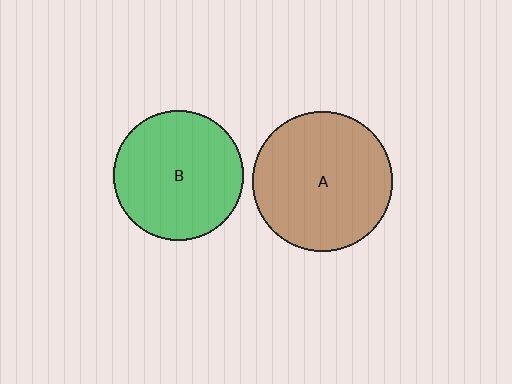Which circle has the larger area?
Circle A (brown).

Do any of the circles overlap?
No, none of the circles overlap.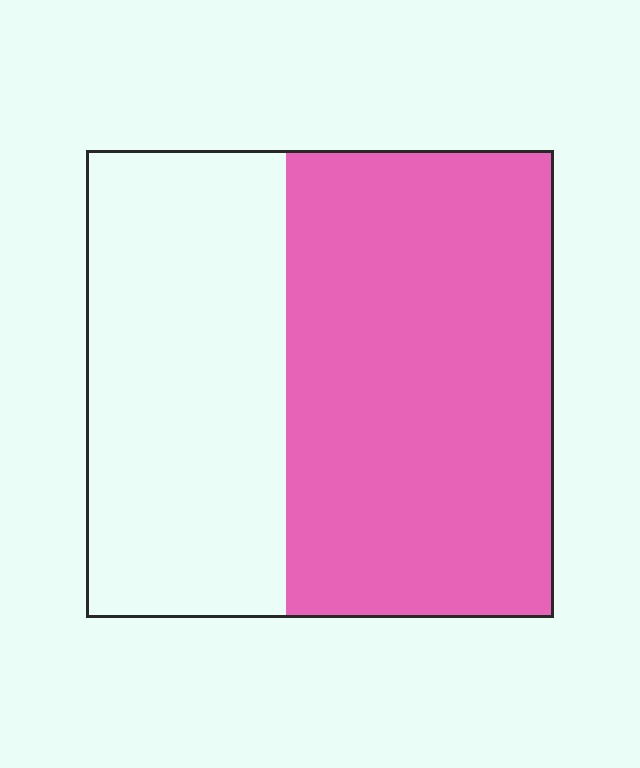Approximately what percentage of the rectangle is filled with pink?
Approximately 55%.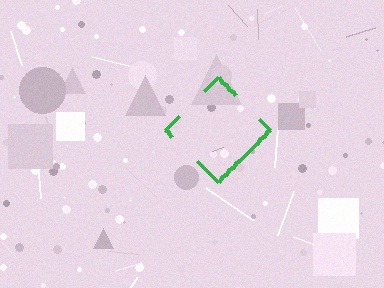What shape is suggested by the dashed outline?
The dashed outline suggests a diamond.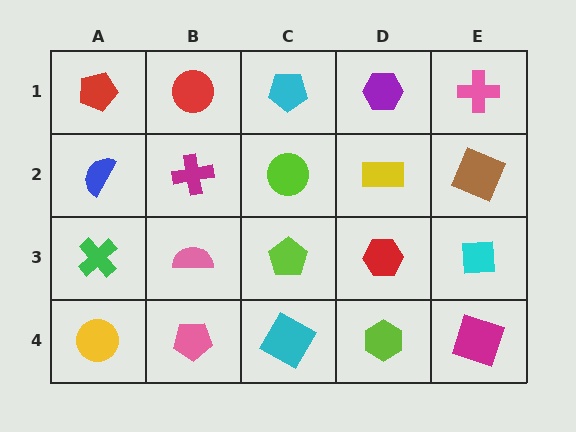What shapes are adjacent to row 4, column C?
A lime pentagon (row 3, column C), a pink pentagon (row 4, column B), a lime hexagon (row 4, column D).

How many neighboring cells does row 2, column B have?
4.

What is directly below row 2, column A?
A green cross.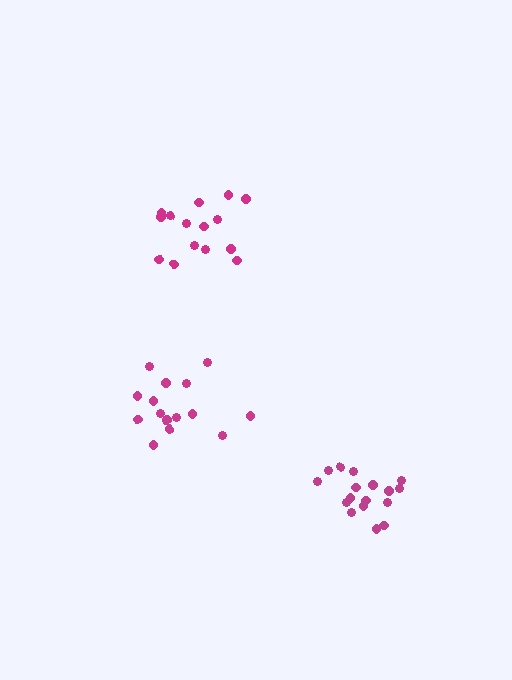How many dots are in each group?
Group 1: 15 dots, Group 2: 15 dots, Group 3: 17 dots (47 total).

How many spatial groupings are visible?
There are 3 spatial groupings.